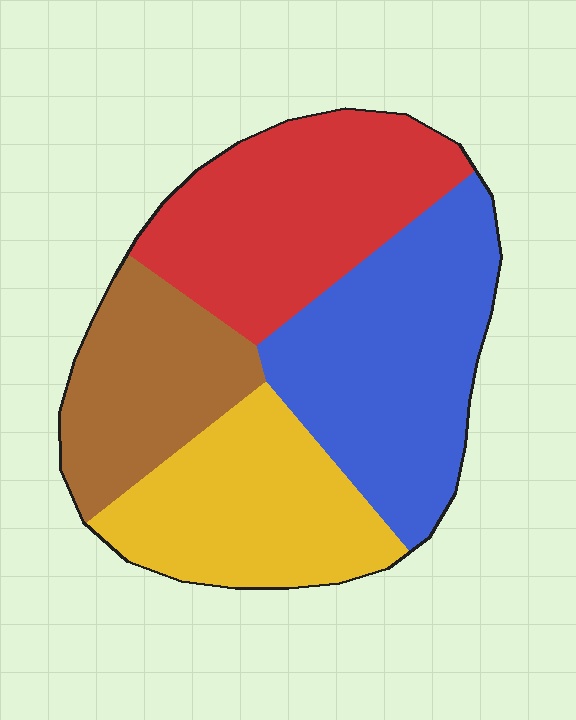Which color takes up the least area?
Brown, at roughly 20%.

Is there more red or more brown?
Red.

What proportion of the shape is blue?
Blue takes up about one third (1/3) of the shape.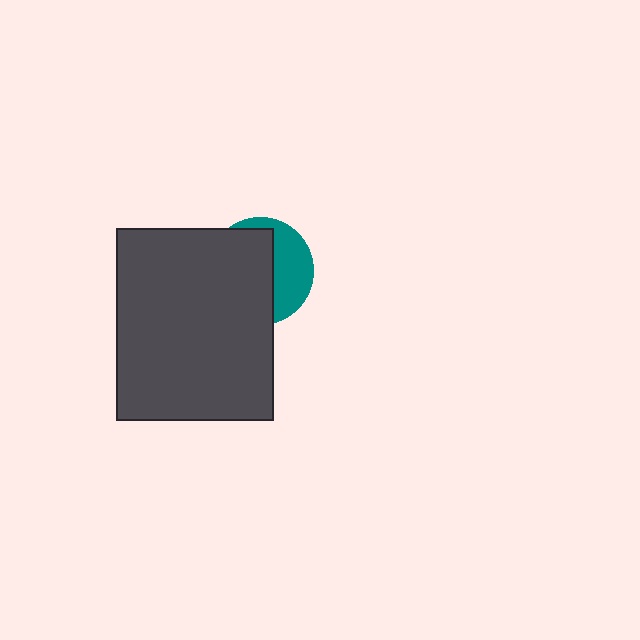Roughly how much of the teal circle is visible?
A small part of it is visible (roughly 39%).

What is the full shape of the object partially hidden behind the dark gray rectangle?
The partially hidden object is a teal circle.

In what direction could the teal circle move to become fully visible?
The teal circle could move right. That would shift it out from behind the dark gray rectangle entirely.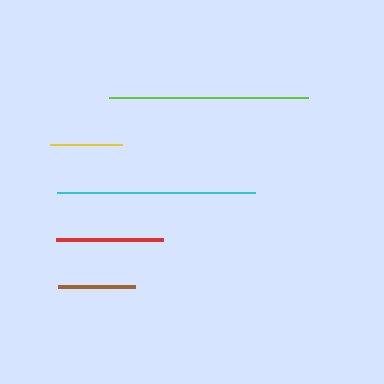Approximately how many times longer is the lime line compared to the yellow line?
The lime line is approximately 2.7 times the length of the yellow line.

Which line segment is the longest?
The lime line is the longest at approximately 198 pixels.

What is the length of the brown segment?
The brown segment is approximately 77 pixels long.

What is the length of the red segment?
The red segment is approximately 108 pixels long.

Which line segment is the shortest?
The yellow line is the shortest at approximately 73 pixels.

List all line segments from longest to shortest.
From longest to shortest: lime, cyan, red, brown, yellow.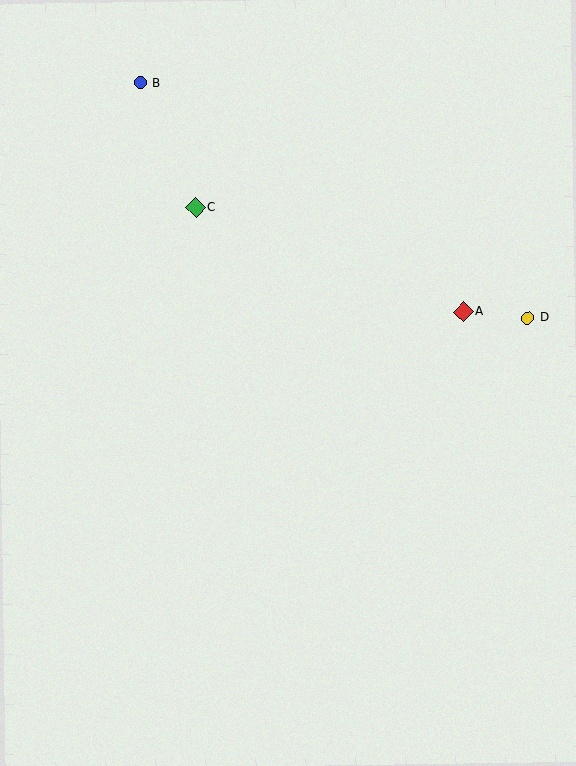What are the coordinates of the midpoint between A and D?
The midpoint between A and D is at (496, 315).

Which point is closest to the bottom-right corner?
Point D is closest to the bottom-right corner.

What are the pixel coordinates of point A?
Point A is at (463, 312).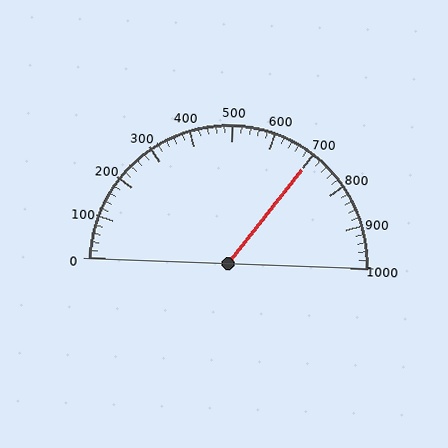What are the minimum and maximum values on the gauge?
The gauge ranges from 0 to 1000.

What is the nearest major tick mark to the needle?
The nearest major tick mark is 700.